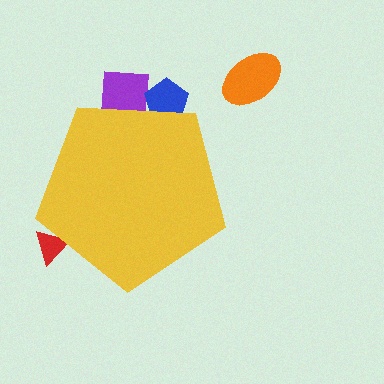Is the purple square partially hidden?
Yes, the purple square is partially hidden behind the yellow pentagon.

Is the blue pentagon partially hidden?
Yes, the blue pentagon is partially hidden behind the yellow pentagon.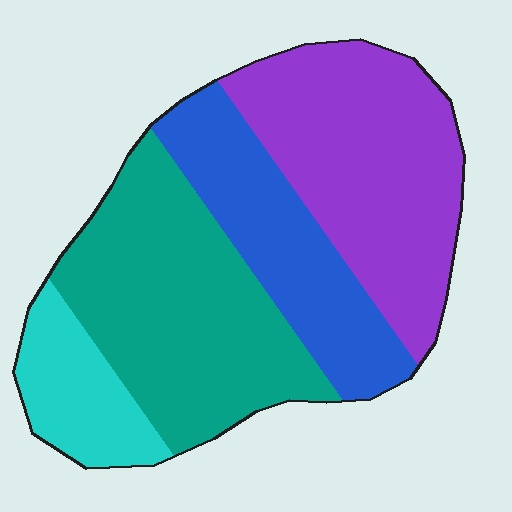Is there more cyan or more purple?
Purple.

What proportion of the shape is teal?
Teal takes up about one third (1/3) of the shape.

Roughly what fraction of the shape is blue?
Blue takes up about one fifth (1/5) of the shape.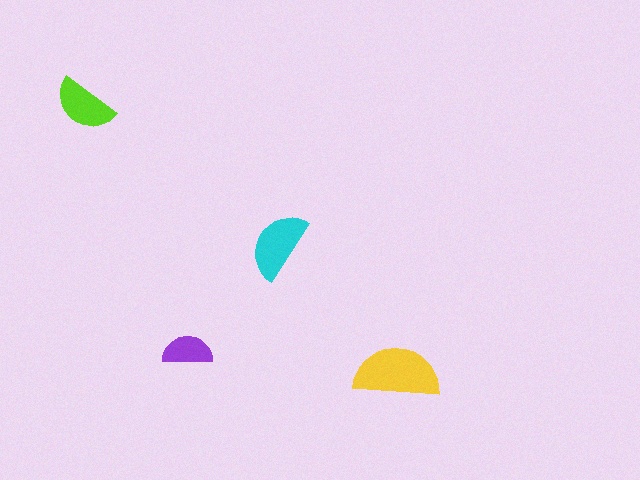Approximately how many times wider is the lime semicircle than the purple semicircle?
About 1.5 times wider.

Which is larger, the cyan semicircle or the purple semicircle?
The cyan one.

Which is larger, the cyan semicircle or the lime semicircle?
The cyan one.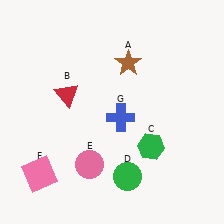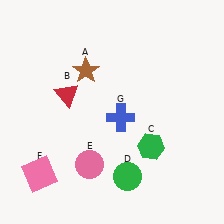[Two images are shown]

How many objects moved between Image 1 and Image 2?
1 object moved between the two images.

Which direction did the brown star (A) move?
The brown star (A) moved left.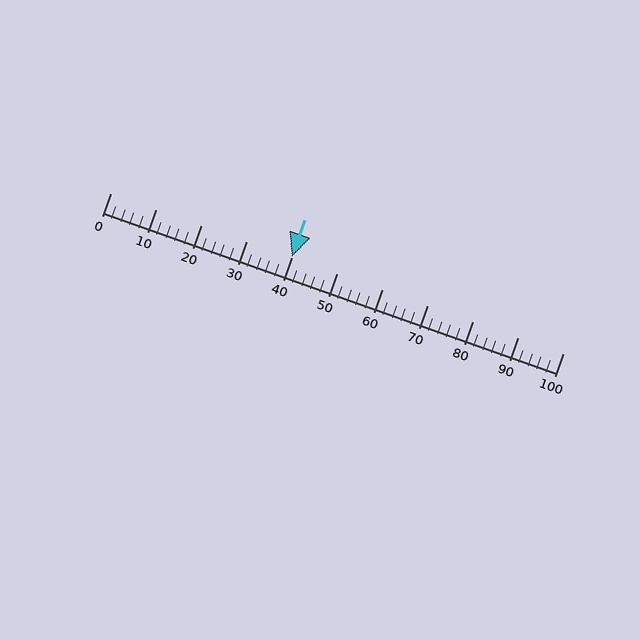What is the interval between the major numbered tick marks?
The major tick marks are spaced 10 units apart.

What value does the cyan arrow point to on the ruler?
The cyan arrow points to approximately 40.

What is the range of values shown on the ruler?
The ruler shows values from 0 to 100.